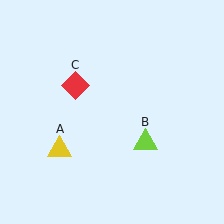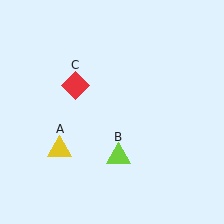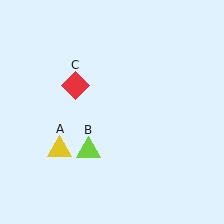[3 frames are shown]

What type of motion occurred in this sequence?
The lime triangle (object B) rotated clockwise around the center of the scene.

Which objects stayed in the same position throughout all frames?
Yellow triangle (object A) and red diamond (object C) remained stationary.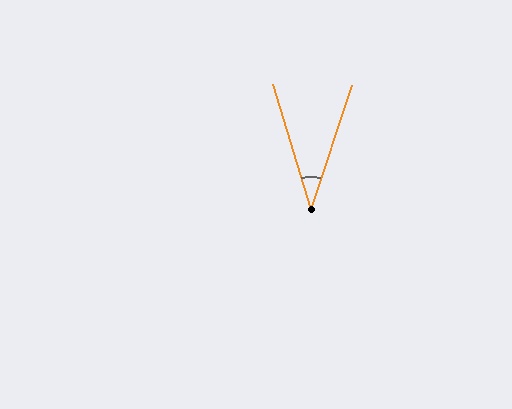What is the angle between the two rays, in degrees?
Approximately 35 degrees.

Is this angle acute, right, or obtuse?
It is acute.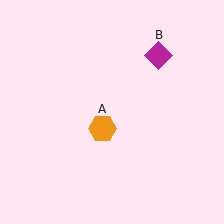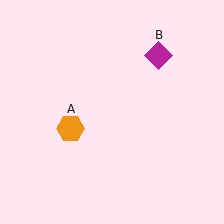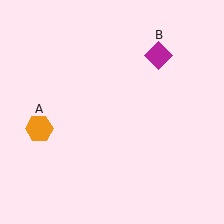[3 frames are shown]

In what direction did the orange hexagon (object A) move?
The orange hexagon (object A) moved left.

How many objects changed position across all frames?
1 object changed position: orange hexagon (object A).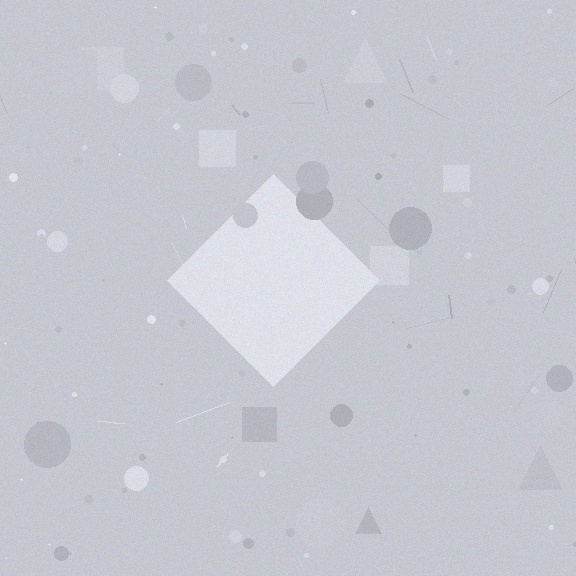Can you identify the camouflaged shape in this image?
The camouflaged shape is a diamond.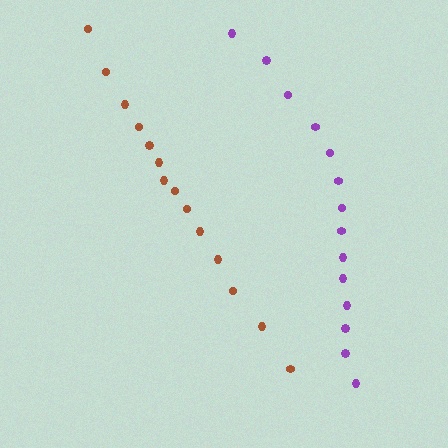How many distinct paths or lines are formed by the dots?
There are 2 distinct paths.